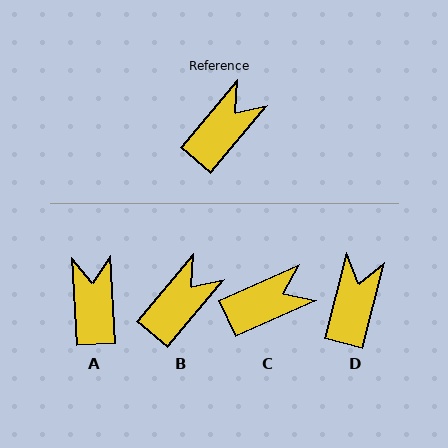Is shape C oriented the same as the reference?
No, it is off by about 26 degrees.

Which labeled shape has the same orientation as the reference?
B.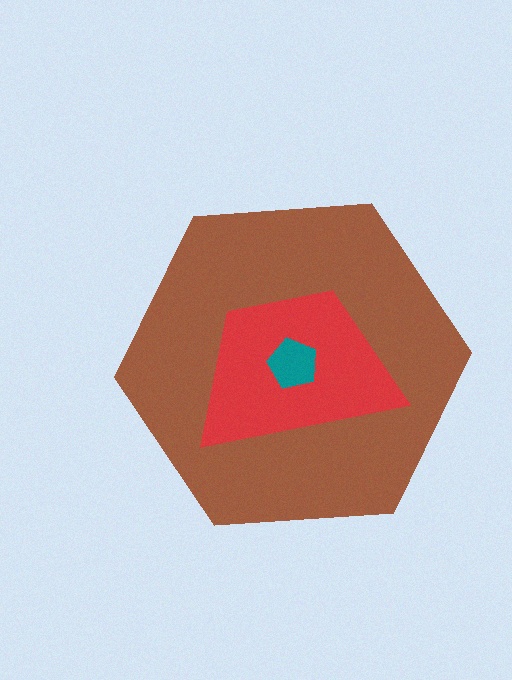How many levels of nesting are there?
3.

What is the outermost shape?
The brown hexagon.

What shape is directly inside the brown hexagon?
The red trapezoid.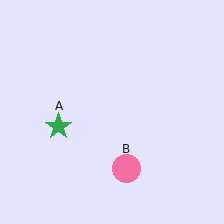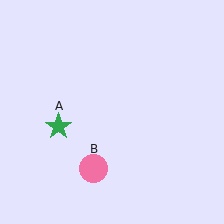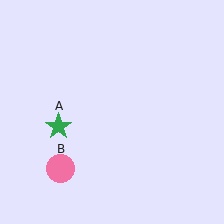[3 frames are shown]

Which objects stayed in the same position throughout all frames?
Green star (object A) remained stationary.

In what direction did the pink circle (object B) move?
The pink circle (object B) moved left.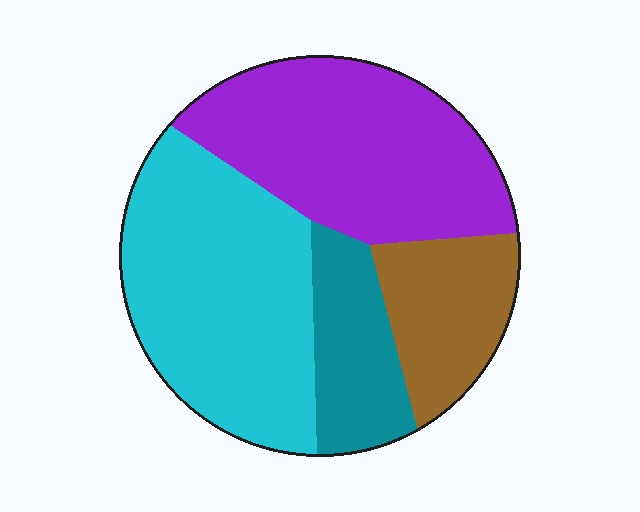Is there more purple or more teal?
Purple.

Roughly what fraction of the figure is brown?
Brown covers 15% of the figure.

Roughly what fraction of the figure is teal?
Teal takes up less than a quarter of the figure.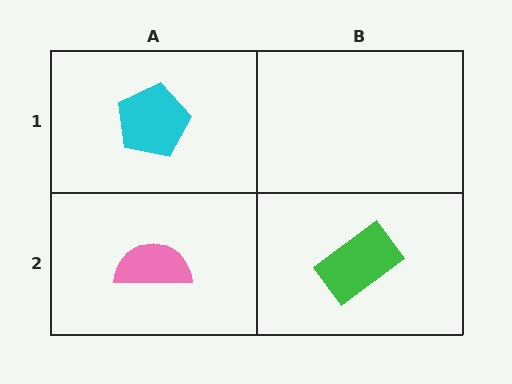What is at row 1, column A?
A cyan pentagon.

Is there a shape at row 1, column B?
No, that cell is empty.